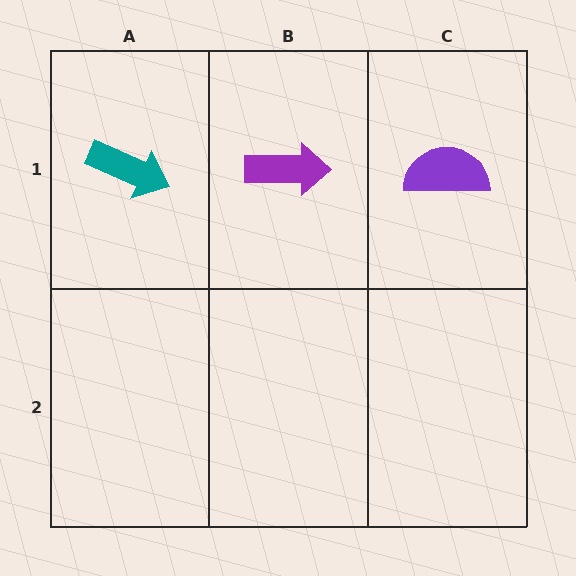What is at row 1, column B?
A purple arrow.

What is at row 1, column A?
A teal arrow.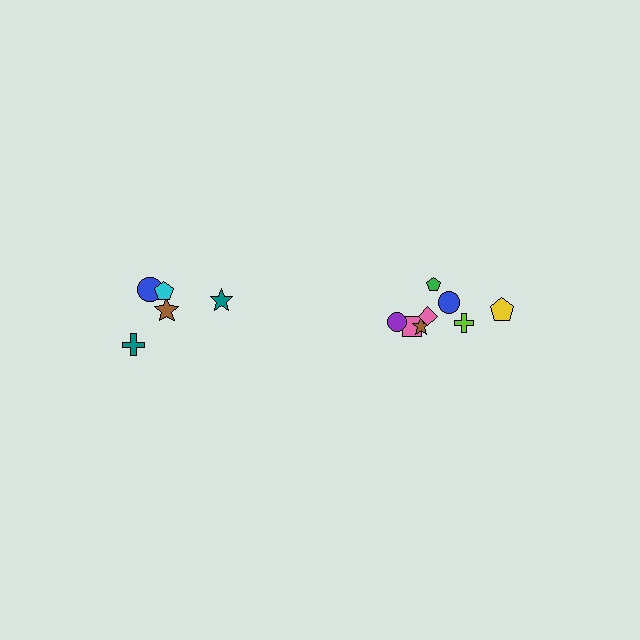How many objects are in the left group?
There are 5 objects.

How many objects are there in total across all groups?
There are 13 objects.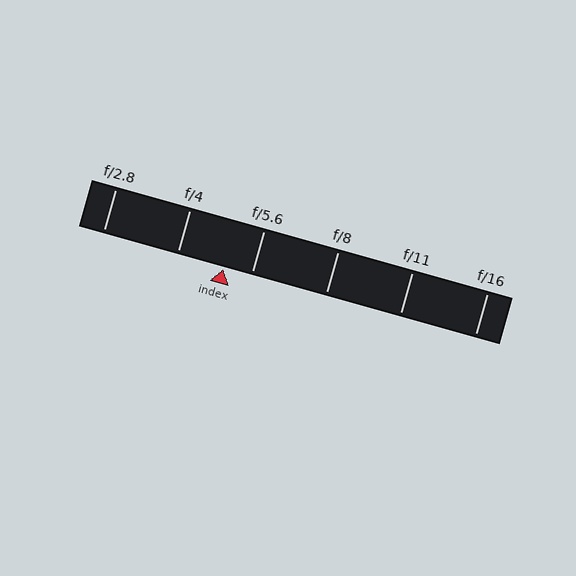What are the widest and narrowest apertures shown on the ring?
The widest aperture shown is f/2.8 and the narrowest is f/16.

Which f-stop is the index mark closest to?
The index mark is closest to f/5.6.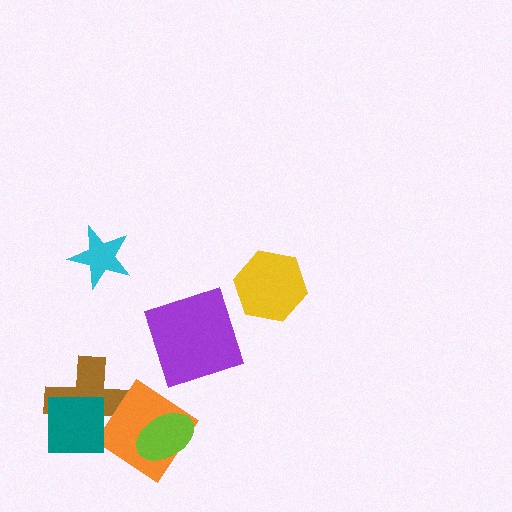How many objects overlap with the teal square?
1 object overlaps with the teal square.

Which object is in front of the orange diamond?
The lime ellipse is in front of the orange diamond.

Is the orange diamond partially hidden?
Yes, it is partially covered by another shape.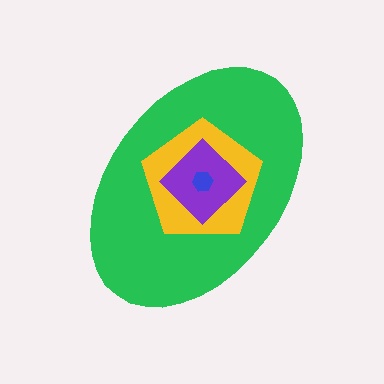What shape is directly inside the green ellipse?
The yellow pentagon.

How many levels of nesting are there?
4.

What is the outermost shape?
The green ellipse.